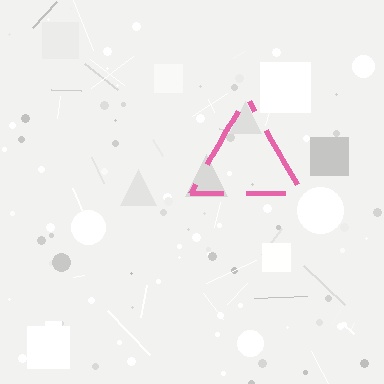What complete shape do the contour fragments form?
The contour fragments form a triangle.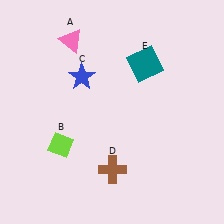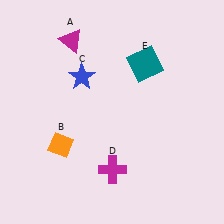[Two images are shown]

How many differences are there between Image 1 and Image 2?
There are 3 differences between the two images.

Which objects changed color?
A changed from pink to magenta. B changed from lime to orange. D changed from brown to magenta.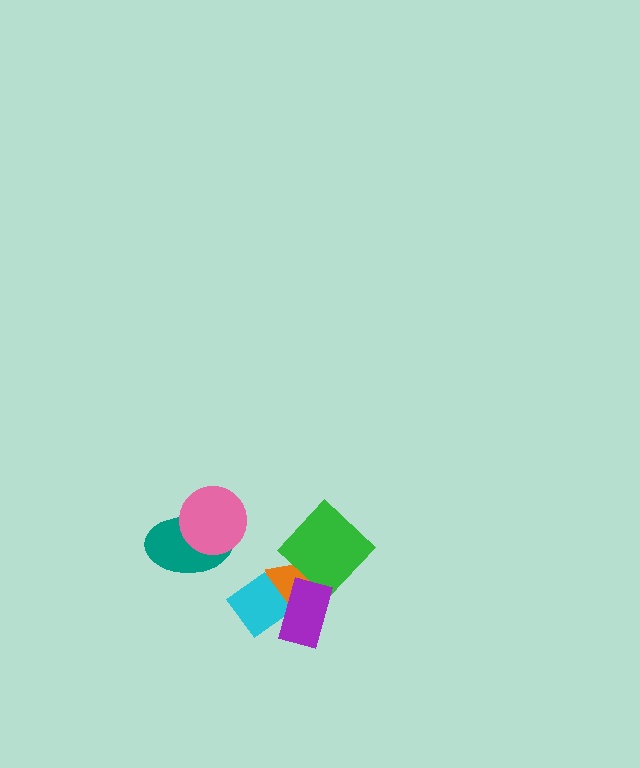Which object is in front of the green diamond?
The purple rectangle is in front of the green diamond.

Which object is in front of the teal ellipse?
The pink circle is in front of the teal ellipse.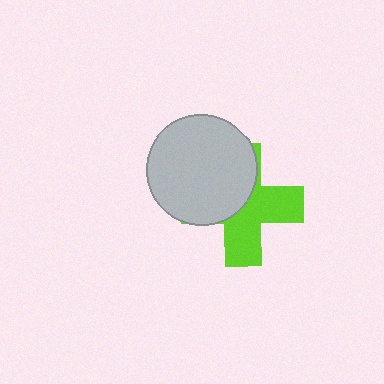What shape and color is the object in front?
The object in front is a light gray circle.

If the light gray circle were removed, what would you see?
You would see the complete lime cross.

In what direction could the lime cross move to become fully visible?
The lime cross could move toward the lower-right. That would shift it out from behind the light gray circle entirely.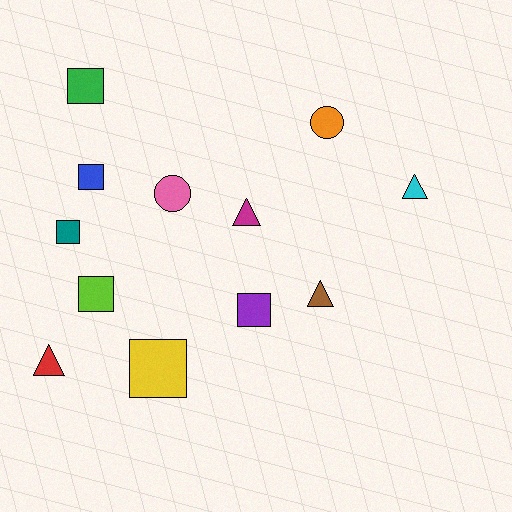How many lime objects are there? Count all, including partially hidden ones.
There is 1 lime object.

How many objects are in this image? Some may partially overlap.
There are 12 objects.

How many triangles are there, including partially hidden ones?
There are 4 triangles.